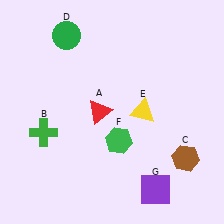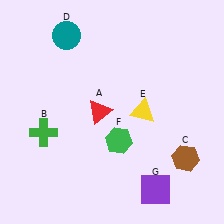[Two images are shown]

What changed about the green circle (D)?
In Image 1, D is green. In Image 2, it changed to teal.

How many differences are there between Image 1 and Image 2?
There is 1 difference between the two images.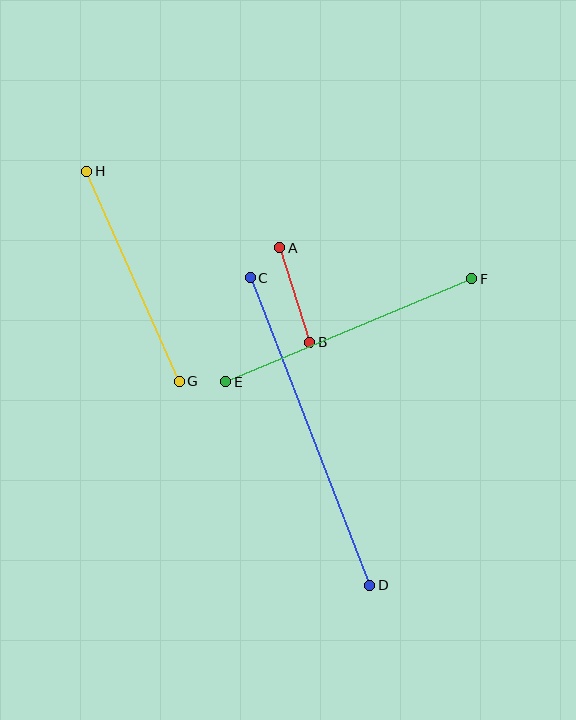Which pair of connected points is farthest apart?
Points C and D are farthest apart.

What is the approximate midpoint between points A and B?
The midpoint is at approximately (295, 295) pixels.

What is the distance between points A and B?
The distance is approximately 99 pixels.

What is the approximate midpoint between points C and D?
The midpoint is at approximately (310, 431) pixels.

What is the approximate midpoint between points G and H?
The midpoint is at approximately (133, 276) pixels.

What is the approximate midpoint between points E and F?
The midpoint is at approximately (349, 330) pixels.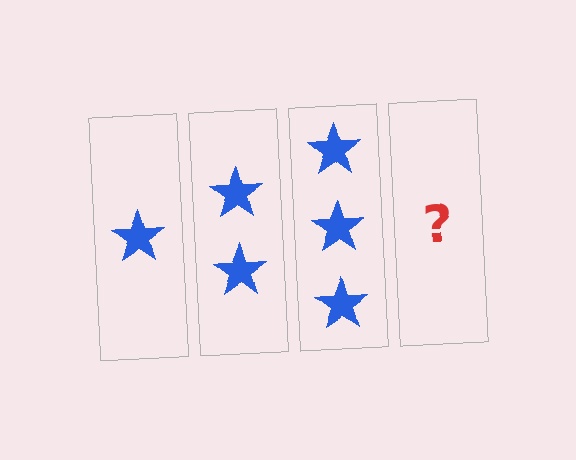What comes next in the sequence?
The next element should be 4 stars.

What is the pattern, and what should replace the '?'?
The pattern is that each step adds one more star. The '?' should be 4 stars.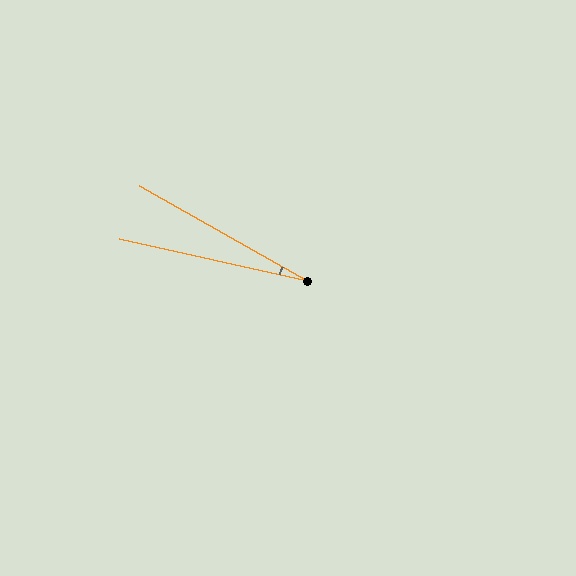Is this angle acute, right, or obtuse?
It is acute.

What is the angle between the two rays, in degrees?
Approximately 17 degrees.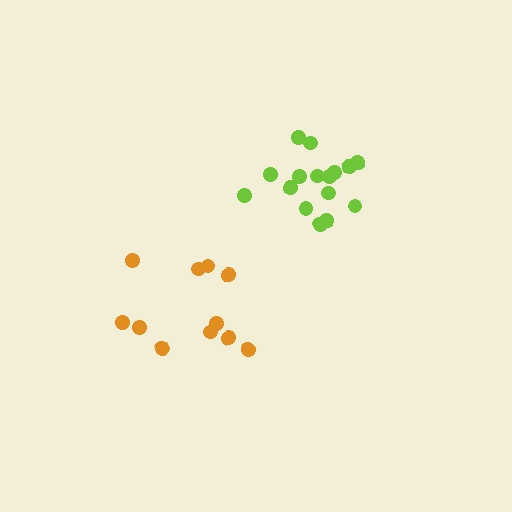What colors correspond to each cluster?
The clusters are colored: orange, lime.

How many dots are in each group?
Group 1: 11 dots, Group 2: 16 dots (27 total).